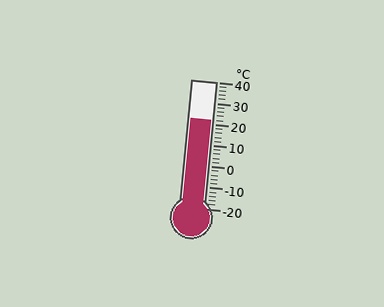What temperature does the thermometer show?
The thermometer shows approximately 22°C.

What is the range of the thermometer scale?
The thermometer scale ranges from -20°C to 40°C.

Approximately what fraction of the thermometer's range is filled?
The thermometer is filled to approximately 70% of its range.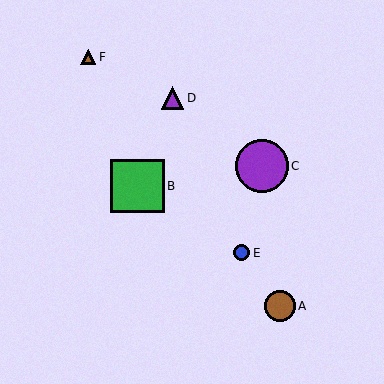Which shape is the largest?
The green square (labeled B) is the largest.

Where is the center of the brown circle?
The center of the brown circle is at (280, 306).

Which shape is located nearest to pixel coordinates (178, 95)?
The purple triangle (labeled D) at (173, 98) is nearest to that location.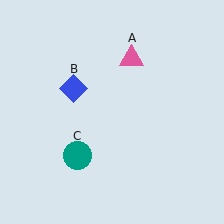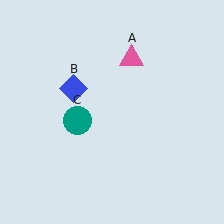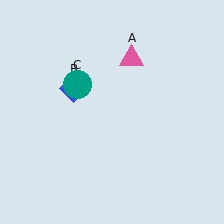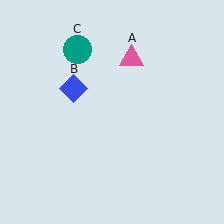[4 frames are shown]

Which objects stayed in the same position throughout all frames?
Pink triangle (object A) and blue diamond (object B) remained stationary.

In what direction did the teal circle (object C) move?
The teal circle (object C) moved up.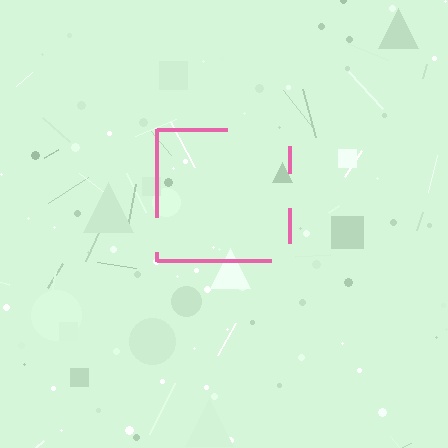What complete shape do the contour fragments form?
The contour fragments form a square.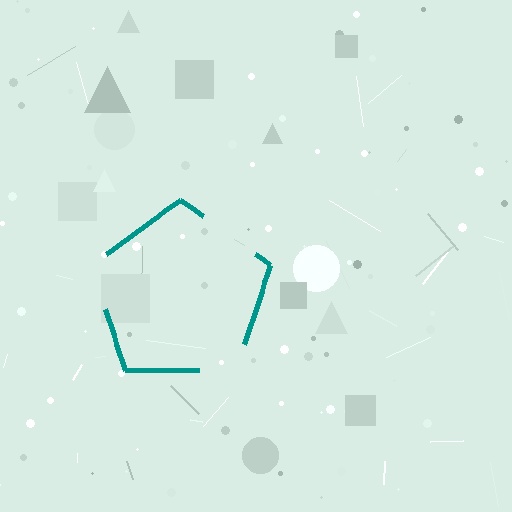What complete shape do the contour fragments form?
The contour fragments form a pentagon.